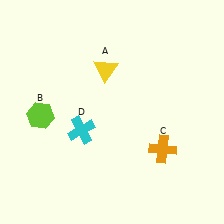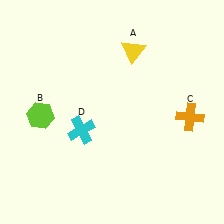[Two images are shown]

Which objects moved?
The objects that moved are: the yellow triangle (A), the orange cross (C).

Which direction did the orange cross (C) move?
The orange cross (C) moved up.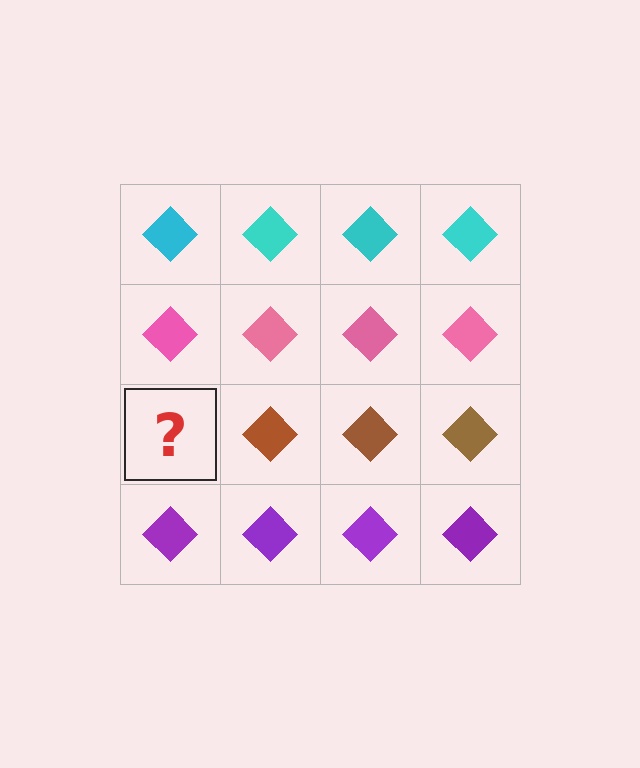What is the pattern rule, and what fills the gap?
The rule is that each row has a consistent color. The gap should be filled with a brown diamond.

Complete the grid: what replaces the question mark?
The question mark should be replaced with a brown diamond.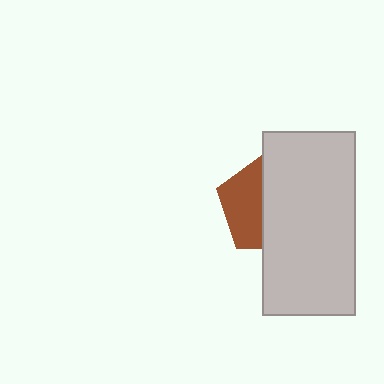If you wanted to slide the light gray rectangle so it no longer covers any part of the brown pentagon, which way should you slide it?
Slide it right — that is the most direct way to separate the two shapes.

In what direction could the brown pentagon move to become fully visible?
The brown pentagon could move left. That would shift it out from behind the light gray rectangle entirely.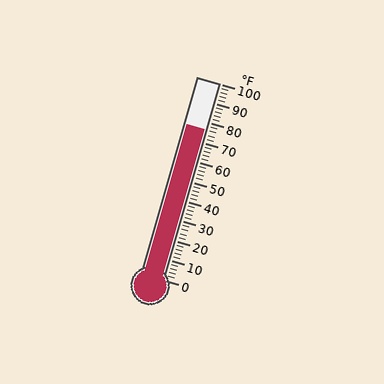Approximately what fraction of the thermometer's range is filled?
The thermometer is filled to approximately 75% of its range.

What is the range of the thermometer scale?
The thermometer scale ranges from 0°F to 100°F.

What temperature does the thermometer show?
The thermometer shows approximately 76°F.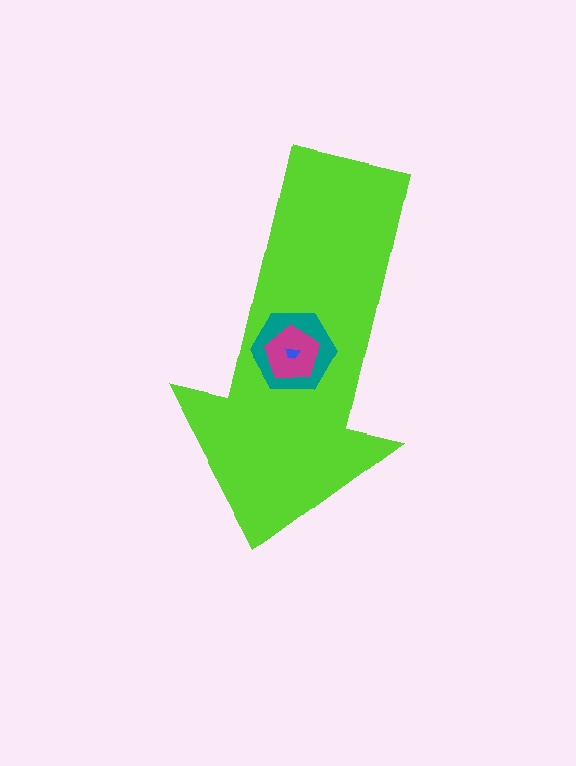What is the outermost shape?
The lime arrow.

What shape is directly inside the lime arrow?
The teal hexagon.